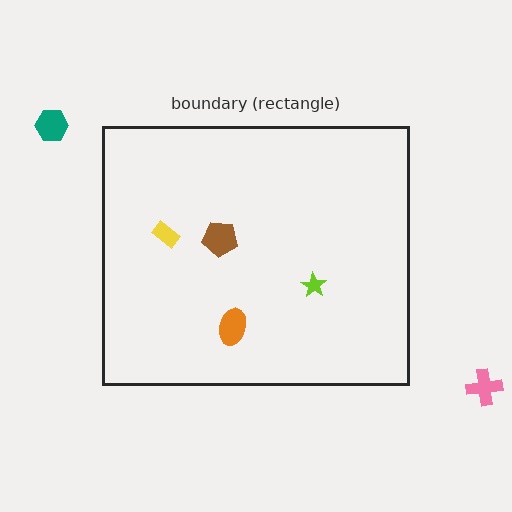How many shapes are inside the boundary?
4 inside, 2 outside.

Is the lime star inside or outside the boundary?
Inside.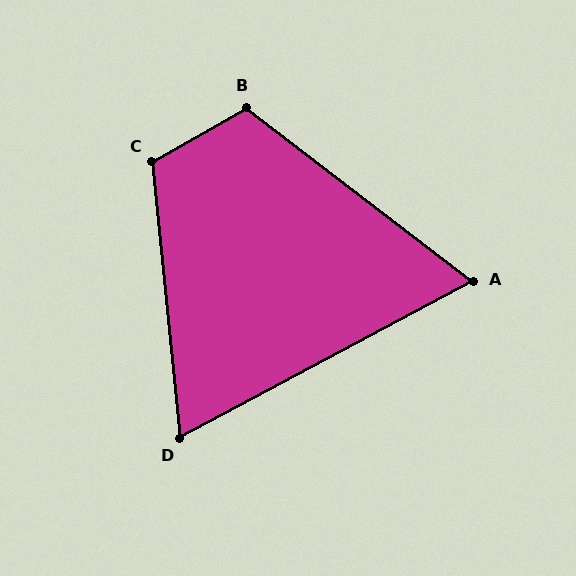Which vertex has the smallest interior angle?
A, at approximately 66 degrees.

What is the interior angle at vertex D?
Approximately 68 degrees (acute).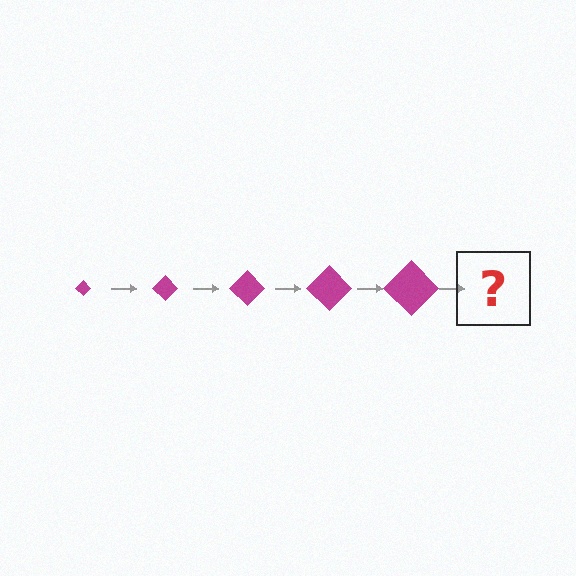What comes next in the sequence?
The next element should be a magenta diamond, larger than the previous one.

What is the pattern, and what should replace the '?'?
The pattern is that the diamond gets progressively larger each step. The '?' should be a magenta diamond, larger than the previous one.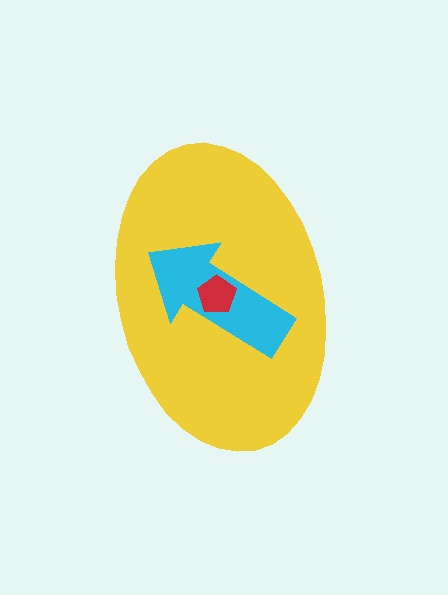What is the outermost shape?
The yellow ellipse.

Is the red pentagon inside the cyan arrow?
Yes.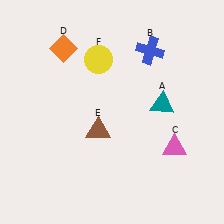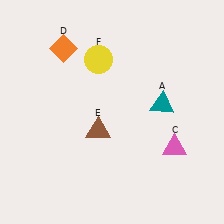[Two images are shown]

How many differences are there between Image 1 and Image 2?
There is 1 difference between the two images.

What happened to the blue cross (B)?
The blue cross (B) was removed in Image 2. It was in the top-right area of Image 1.